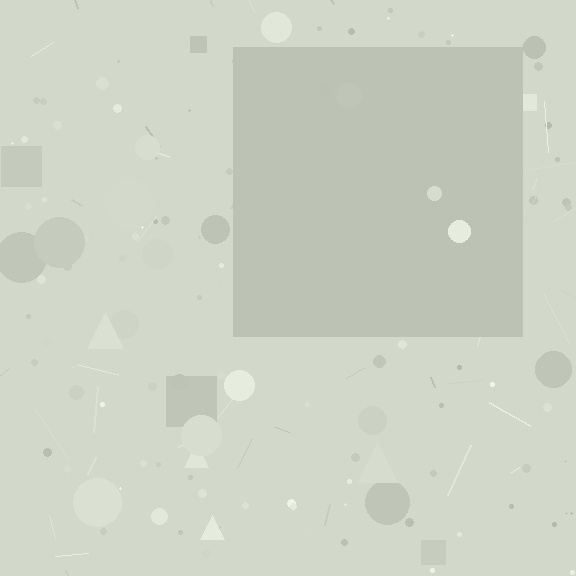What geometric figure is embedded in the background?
A square is embedded in the background.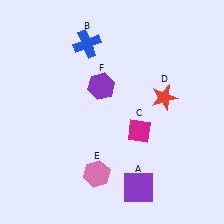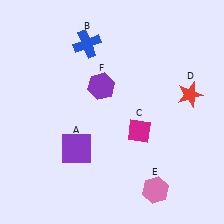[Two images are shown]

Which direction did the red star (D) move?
The red star (D) moved right.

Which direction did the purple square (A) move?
The purple square (A) moved left.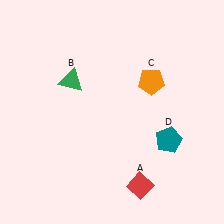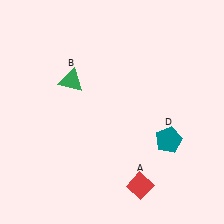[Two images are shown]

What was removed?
The orange pentagon (C) was removed in Image 2.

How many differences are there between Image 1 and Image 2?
There is 1 difference between the two images.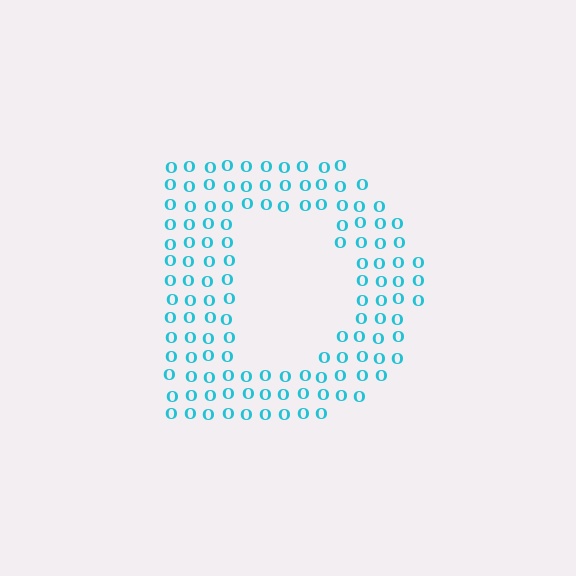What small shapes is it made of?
It is made of small letter O's.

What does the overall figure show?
The overall figure shows the letter D.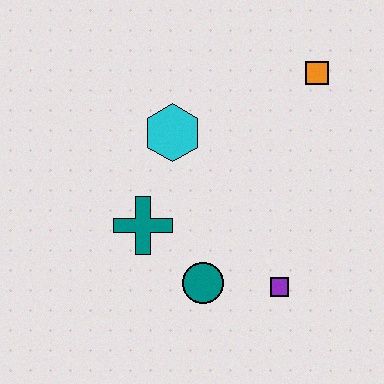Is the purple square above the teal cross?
No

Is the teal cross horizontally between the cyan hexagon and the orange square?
No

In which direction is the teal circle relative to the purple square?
The teal circle is to the left of the purple square.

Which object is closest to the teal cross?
The teal circle is closest to the teal cross.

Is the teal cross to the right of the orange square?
No